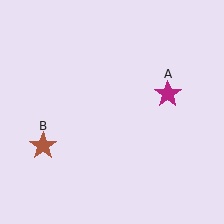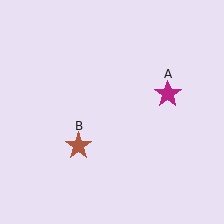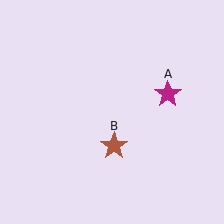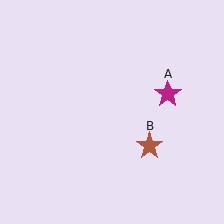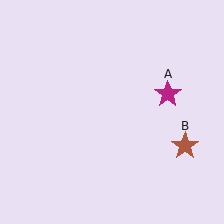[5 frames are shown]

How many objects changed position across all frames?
1 object changed position: brown star (object B).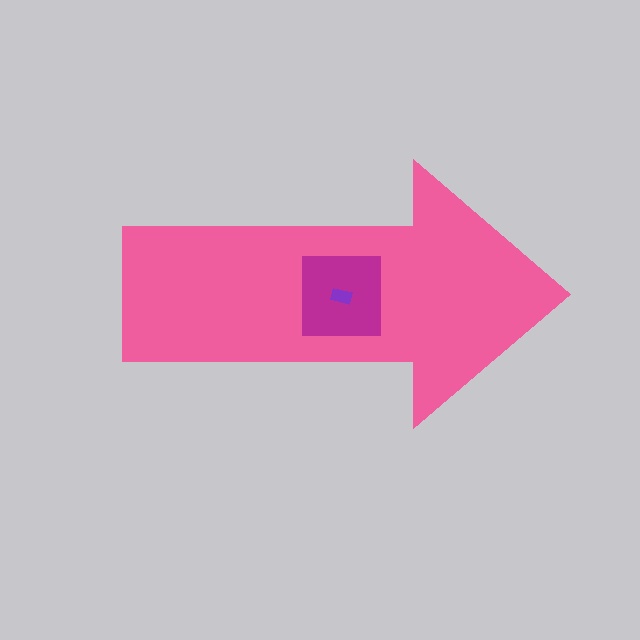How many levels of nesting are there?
3.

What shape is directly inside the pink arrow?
The magenta square.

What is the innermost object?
The purple rectangle.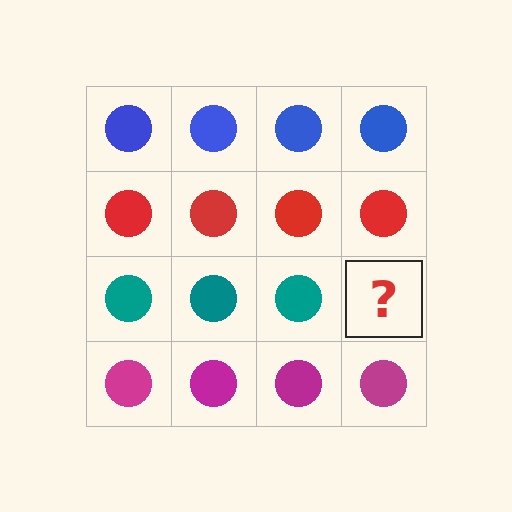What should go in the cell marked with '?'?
The missing cell should contain a teal circle.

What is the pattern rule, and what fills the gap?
The rule is that each row has a consistent color. The gap should be filled with a teal circle.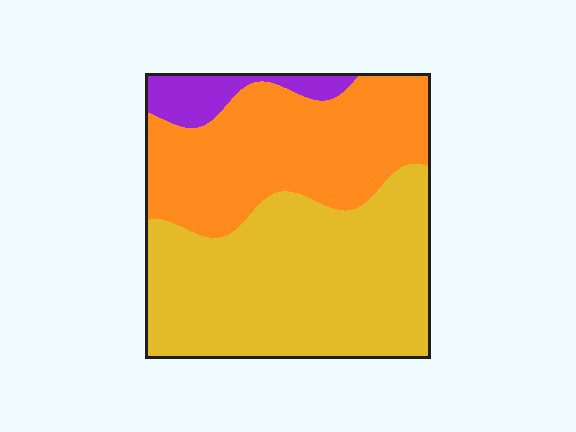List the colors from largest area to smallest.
From largest to smallest: yellow, orange, purple.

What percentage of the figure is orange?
Orange takes up about three eighths (3/8) of the figure.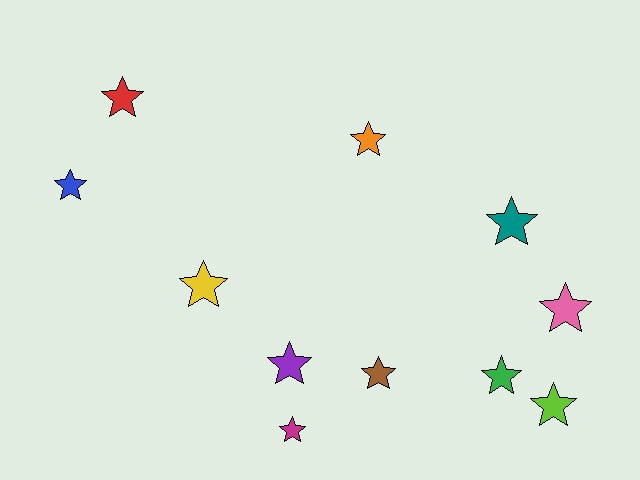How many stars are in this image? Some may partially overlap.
There are 11 stars.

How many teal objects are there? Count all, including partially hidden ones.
There is 1 teal object.